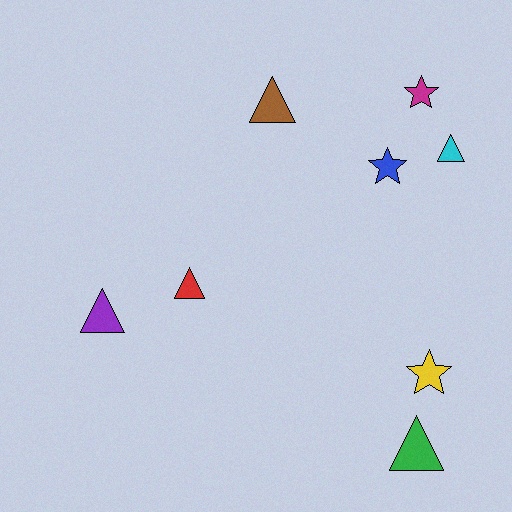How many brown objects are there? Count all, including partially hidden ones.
There is 1 brown object.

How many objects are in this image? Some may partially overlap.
There are 8 objects.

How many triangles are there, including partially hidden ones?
There are 5 triangles.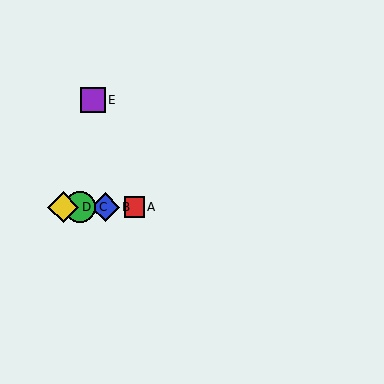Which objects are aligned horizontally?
Objects A, B, C, D are aligned horizontally.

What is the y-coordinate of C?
Object C is at y≈207.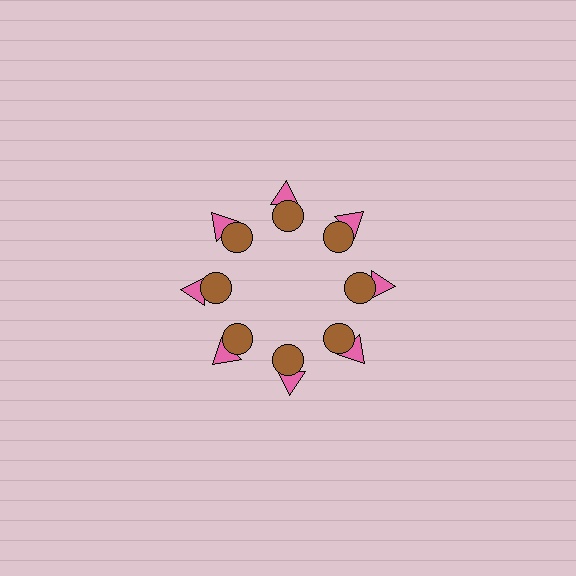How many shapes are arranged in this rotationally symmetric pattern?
There are 16 shapes, arranged in 8 groups of 2.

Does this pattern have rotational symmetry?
Yes, this pattern has 8-fold rotational symmetry. It looks the same after rotating 45 degrees around the center.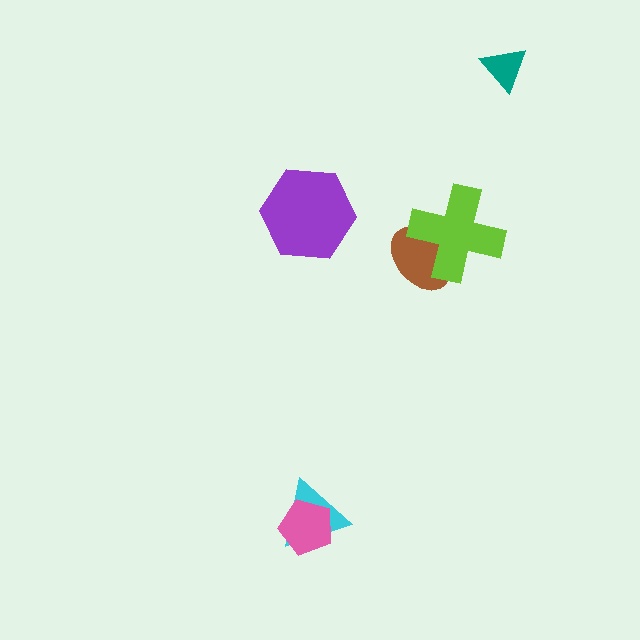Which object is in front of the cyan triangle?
The pink pentagon is in front of the cyan triangle.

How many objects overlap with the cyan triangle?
1 object overlaps with the cyan triangle.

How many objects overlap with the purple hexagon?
0 objects overlap with the purple hexagon.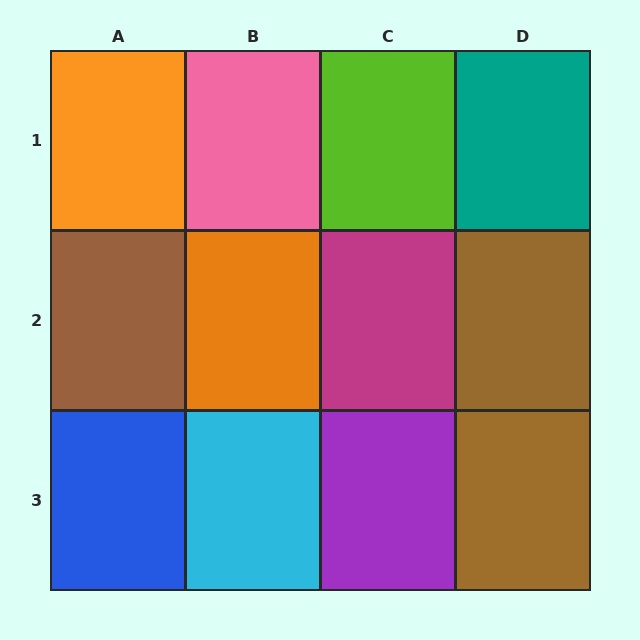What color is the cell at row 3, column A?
Blue.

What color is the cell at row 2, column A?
Brown.